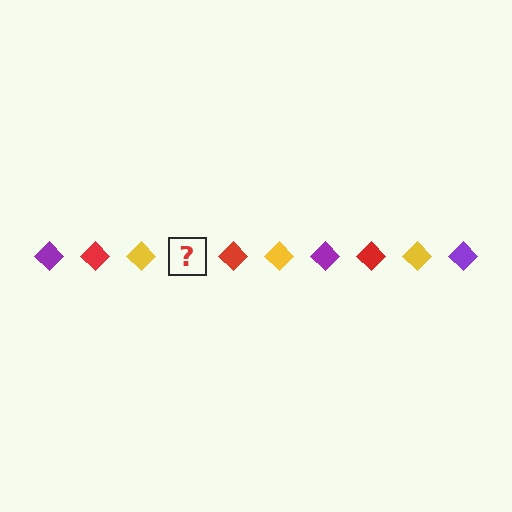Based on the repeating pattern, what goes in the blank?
The blank should be a purple diamond.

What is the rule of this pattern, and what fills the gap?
The rule is that the pattern cycles through purple, red, yellow diamonds. The gap should be filled with a purple diamond.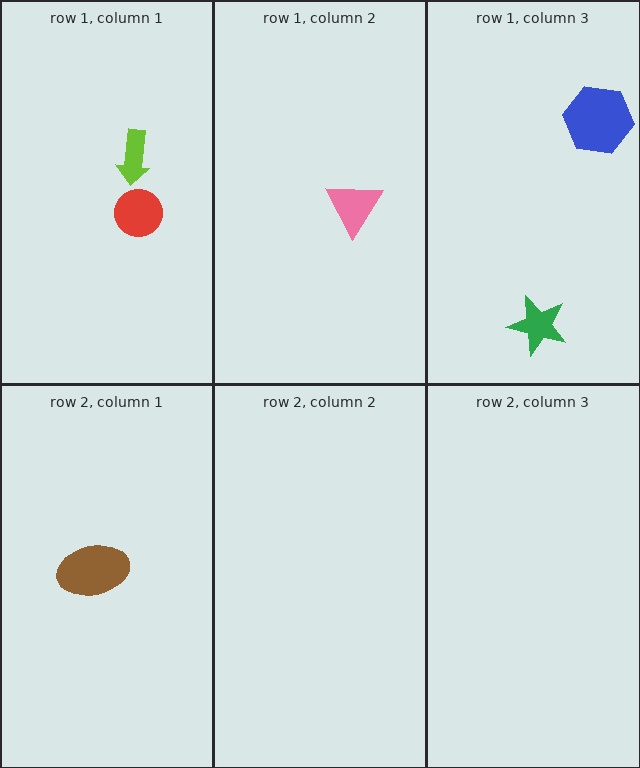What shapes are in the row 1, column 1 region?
The red circle, the lime arrow.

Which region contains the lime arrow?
The row 1, column 1 region.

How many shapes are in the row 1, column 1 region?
2.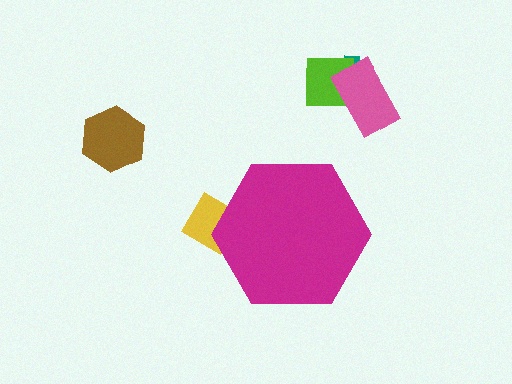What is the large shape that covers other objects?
A magenta hexagon.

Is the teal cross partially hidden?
No, the teal cross is fully visible.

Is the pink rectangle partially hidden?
No, the pink rectangle is fully visible.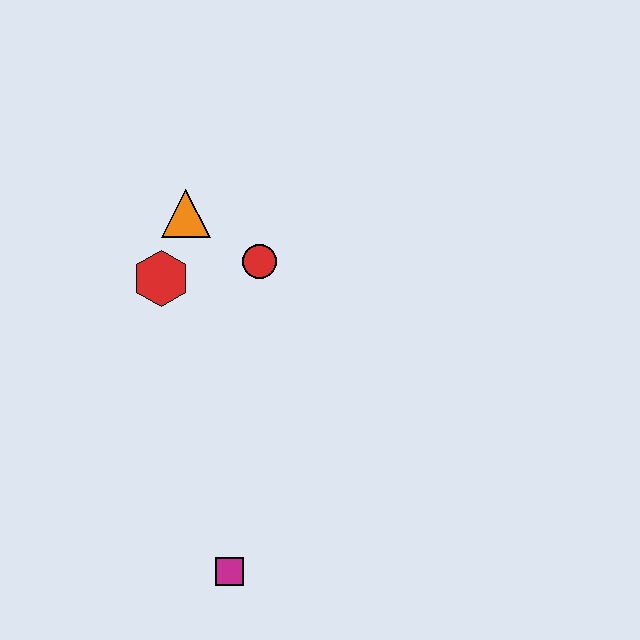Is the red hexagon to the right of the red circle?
No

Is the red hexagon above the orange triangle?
No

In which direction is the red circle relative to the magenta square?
The red circle is above the magenta square.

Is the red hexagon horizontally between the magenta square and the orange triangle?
No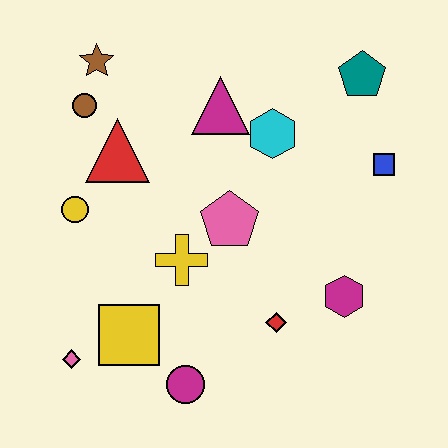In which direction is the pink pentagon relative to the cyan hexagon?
The pink pentagon is below the cyan hexagon.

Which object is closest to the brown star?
The brown circle is closest to the brown star.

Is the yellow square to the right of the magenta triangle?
No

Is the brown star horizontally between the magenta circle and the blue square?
No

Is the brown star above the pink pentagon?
Yes